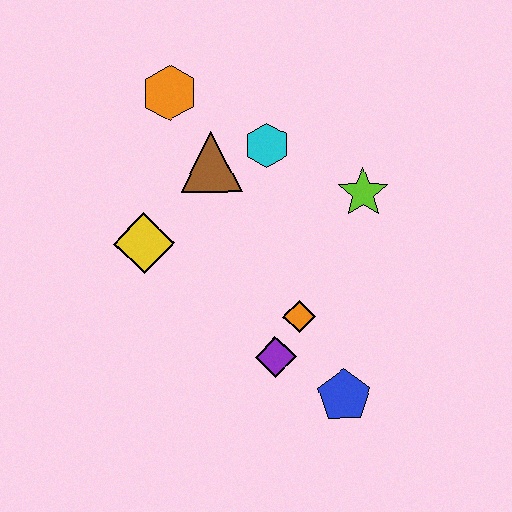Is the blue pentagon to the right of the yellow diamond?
Yes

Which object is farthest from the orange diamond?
The orange hexagon is farthest from the orange diamond.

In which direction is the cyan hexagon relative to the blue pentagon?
The cyan hexagon is above the blue pentagon.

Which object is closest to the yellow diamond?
The brown triangle is closest to the yellow diamond.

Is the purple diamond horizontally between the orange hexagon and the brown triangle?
No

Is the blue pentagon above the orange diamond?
No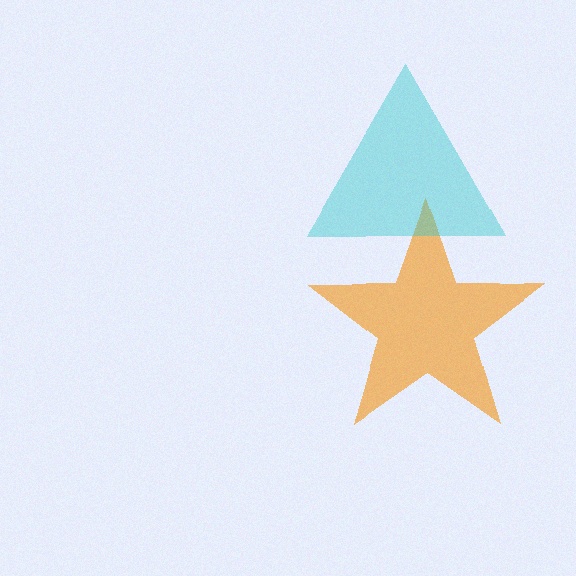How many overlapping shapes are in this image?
There are 2 overlapping shapes in the image.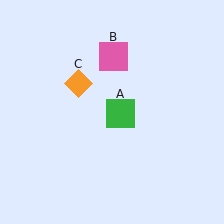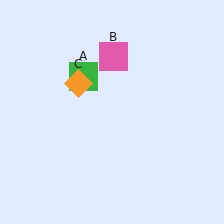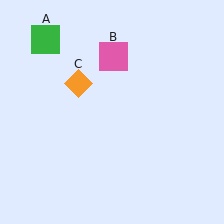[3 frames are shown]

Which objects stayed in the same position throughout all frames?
Pink square (object B) and orange diamond (object C) remained stationary.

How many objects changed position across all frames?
1 object changed position: green square (object A).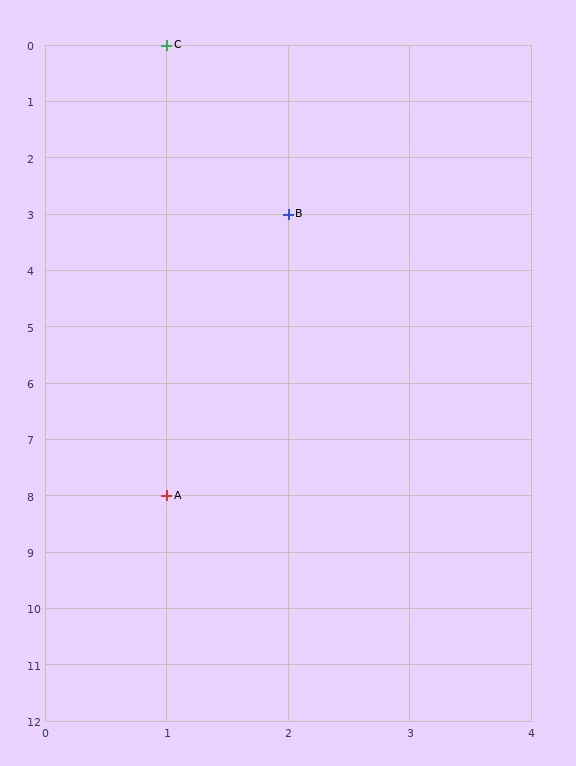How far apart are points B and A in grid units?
Points B and A are 1 column and 5 rows apart (about 5.1 grid units diagonally).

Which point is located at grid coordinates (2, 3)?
Point B is at (2, 3).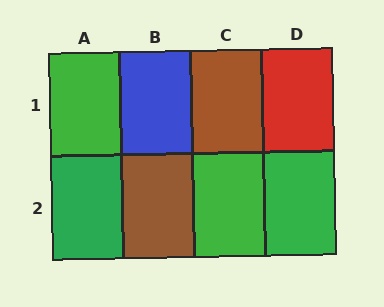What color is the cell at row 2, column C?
Green.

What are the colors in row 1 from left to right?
Green, blue, brown, red.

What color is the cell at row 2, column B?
Brown.